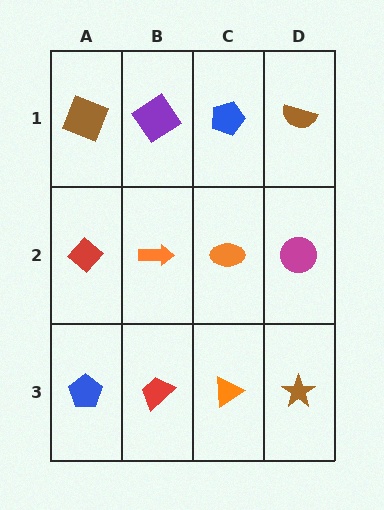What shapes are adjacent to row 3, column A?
A red diamond (row 2, column A), a red trapezoid (row 3, column B).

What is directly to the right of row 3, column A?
A red trapezoid.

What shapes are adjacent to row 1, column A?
A red diamond (row 2, column A), a purple diamond (row 1, column B).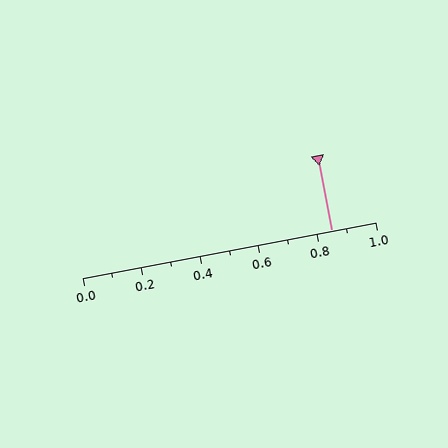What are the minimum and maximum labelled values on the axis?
The axis runs from 0.0 to 1.0.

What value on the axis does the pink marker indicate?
The marker indicates approximately 0.85.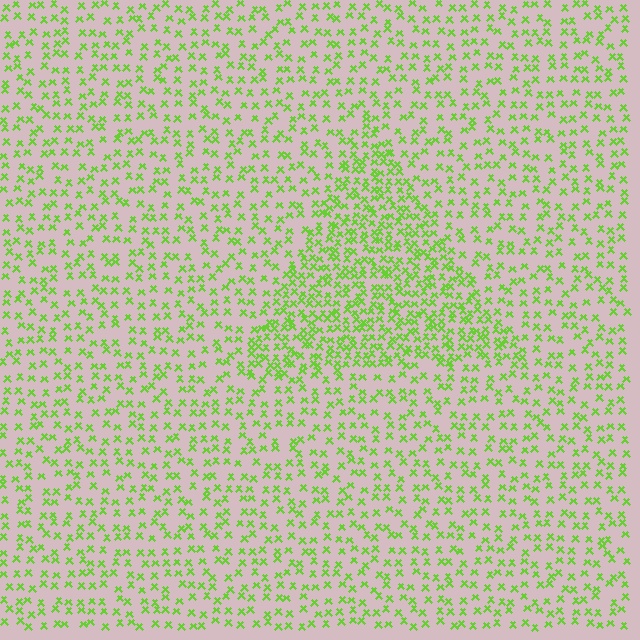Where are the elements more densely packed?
The elements are more densely packed inside the triangle boundary.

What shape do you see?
I see a triangle.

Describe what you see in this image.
The image contains small lime elements arranged at two different densities. A triangle-shaped region is visible where the elements are more densely packed than the surrounding area.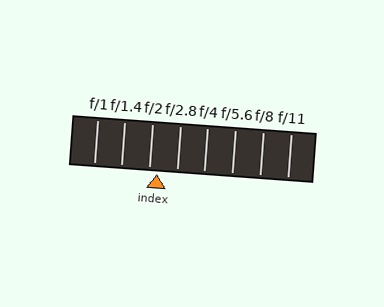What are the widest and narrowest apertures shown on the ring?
The widest aperture shown is f/1 and the narrowest is f/11.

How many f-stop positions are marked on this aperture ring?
There are 8 f-stop positions marked.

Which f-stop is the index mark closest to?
The index mark is closest to f/2.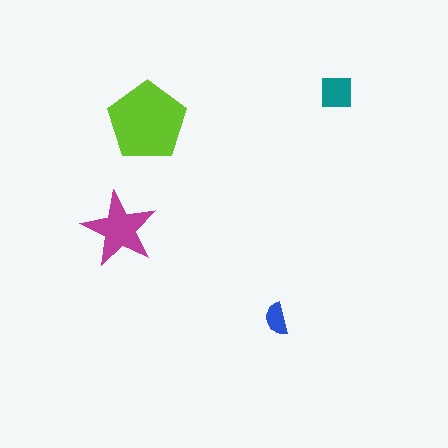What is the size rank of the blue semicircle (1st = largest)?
4th.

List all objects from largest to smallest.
The lime pentagon, the magenta star, the teal square, the blue semicircle.